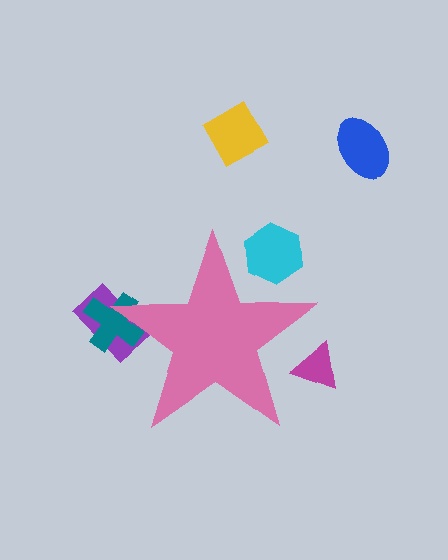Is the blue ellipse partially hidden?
No, the blue ellipse is fully visible.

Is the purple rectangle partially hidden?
Yes, the purple rectangle is partially hidden behind the pink star.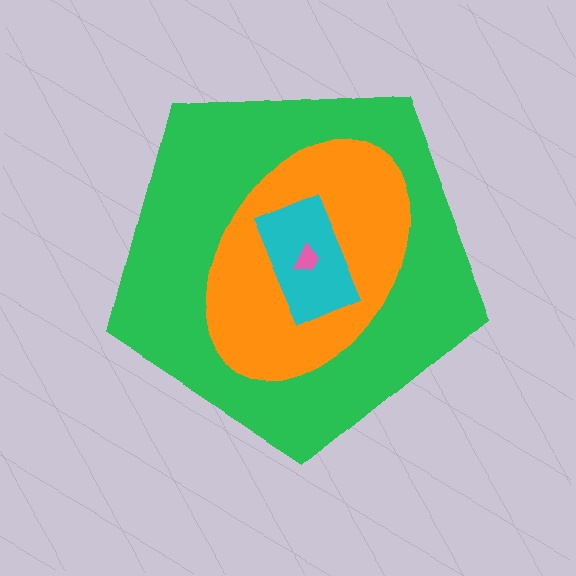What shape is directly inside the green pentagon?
The orange ellipse.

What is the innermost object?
The pink trapezoid.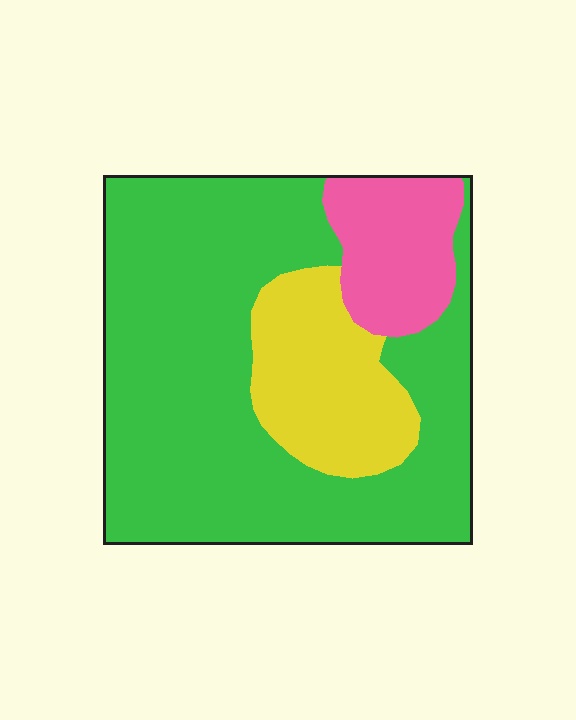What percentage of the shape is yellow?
Yellow takes up about one fifth (1/5) of the shape.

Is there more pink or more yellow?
Yellow.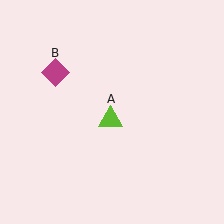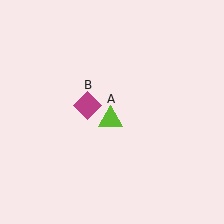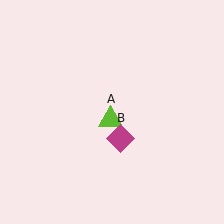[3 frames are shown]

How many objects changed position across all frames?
1 object changed position: magenta diamond (object B).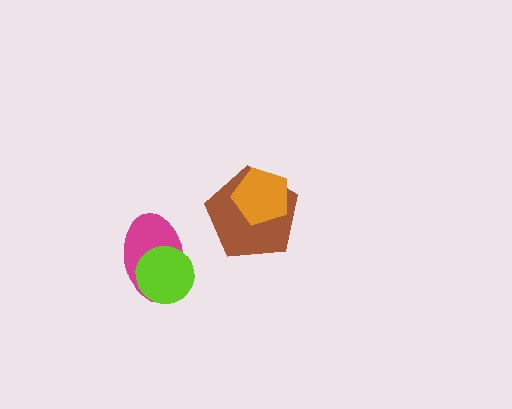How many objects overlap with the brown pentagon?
1 object overlaps with the brown pentagon.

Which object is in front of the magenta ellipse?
The lime circle is in front of the magenta ellipse.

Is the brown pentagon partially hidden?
Yes, it is partially covered by another shape.